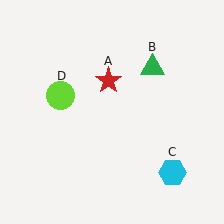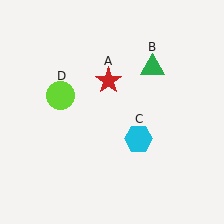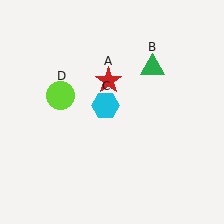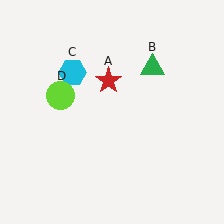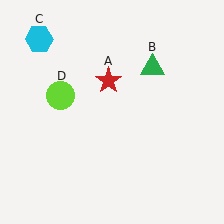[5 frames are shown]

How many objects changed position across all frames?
1 object changed position: cyan hexagon (object C).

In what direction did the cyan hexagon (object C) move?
The cyan hexagon (object C) moved up and to the left.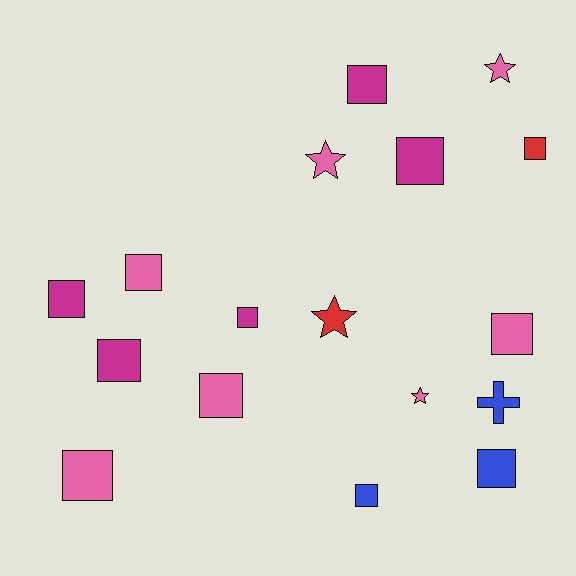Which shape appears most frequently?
Square, with 12 objects.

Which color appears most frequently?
Pink, with 7 objects.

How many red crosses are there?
There are no red crosses.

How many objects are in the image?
There are 17 objects.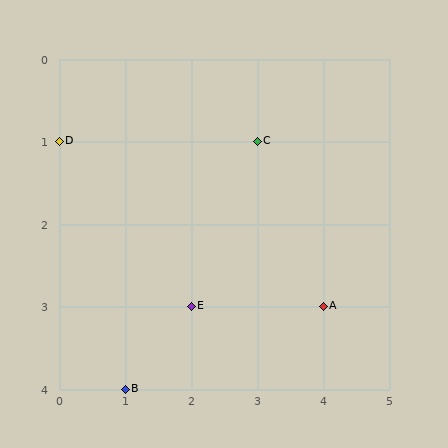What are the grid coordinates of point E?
Point E is at grid coordinates (2, 3).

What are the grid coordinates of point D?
Point D is at grid coordinates (0, 1).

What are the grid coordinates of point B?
Point B is at grid coordinates (1, 4).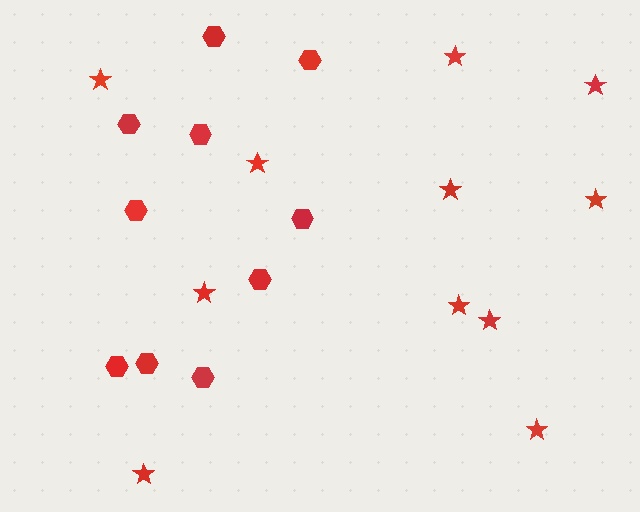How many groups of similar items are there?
There are 2 groups: one group of hexagons (10) and one group of stars (11).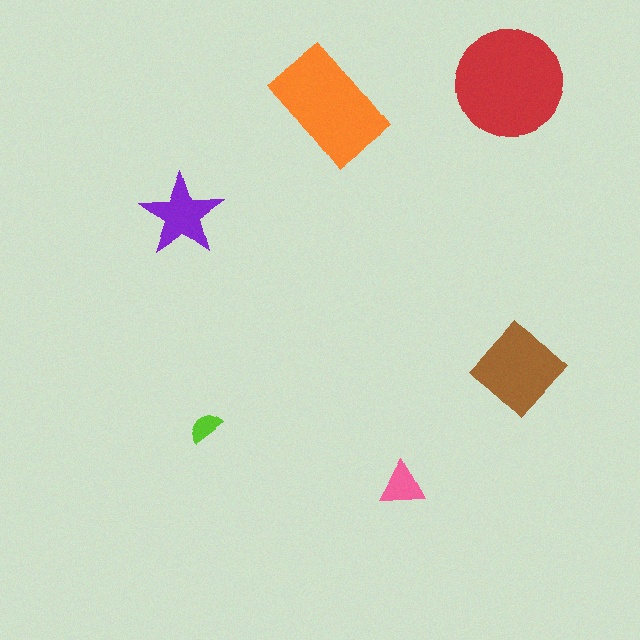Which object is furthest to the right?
The red circle is rightmost.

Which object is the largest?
The red circle.